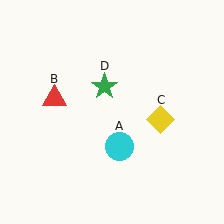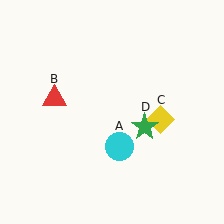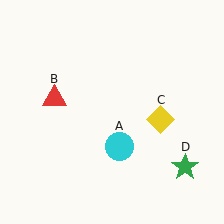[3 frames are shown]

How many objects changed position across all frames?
1 object changed position: green star (object D).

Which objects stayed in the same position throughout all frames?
Cyan circle (object A) and red triangle (object B) and yellow diamond (object C) remained stationary.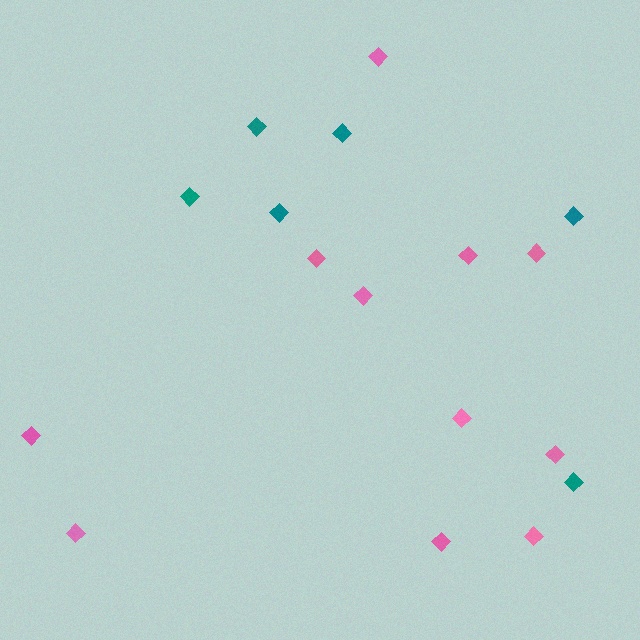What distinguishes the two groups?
There are 2 groups: one group of pink diamonds (11) and one group of teal diamonds (6).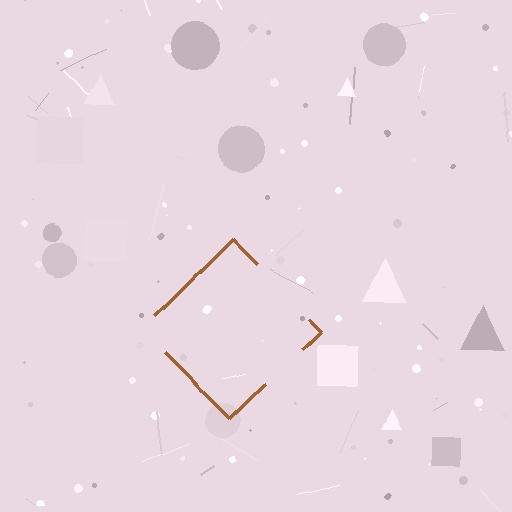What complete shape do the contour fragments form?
The contour fragments form a diamond.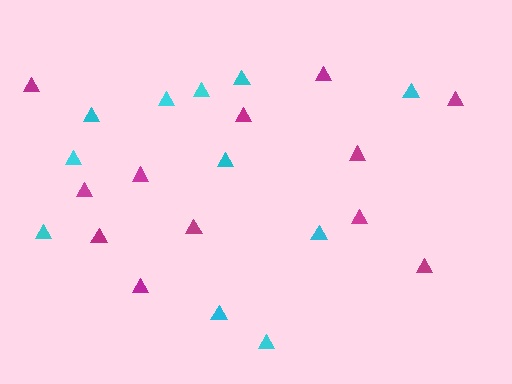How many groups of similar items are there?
There are 2 groups: one group of magenta triangles (12) and one group of cyan triangles (11).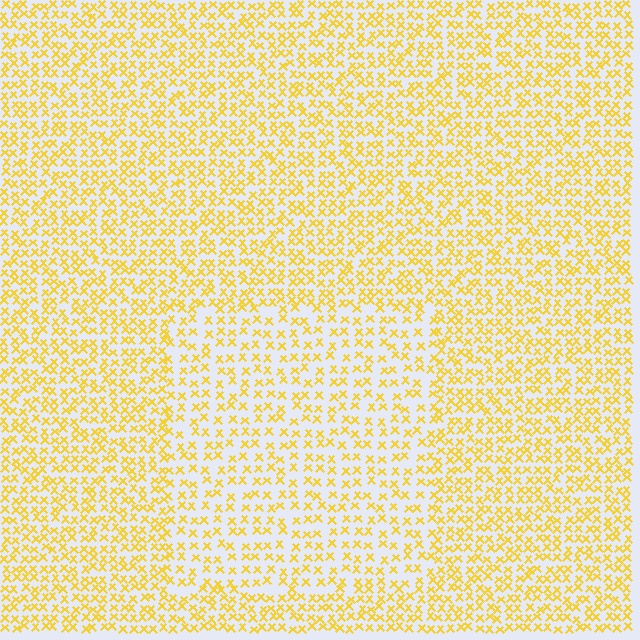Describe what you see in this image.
The image contains small yellow elements arranged at two different densities. A rectangle-shaped region is visible where the elements are less densely packed than the surrounding area.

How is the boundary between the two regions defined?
The boundary is defined by a change in element density (approximately 1.6x ratio). All elements are the same color, size, and shape.